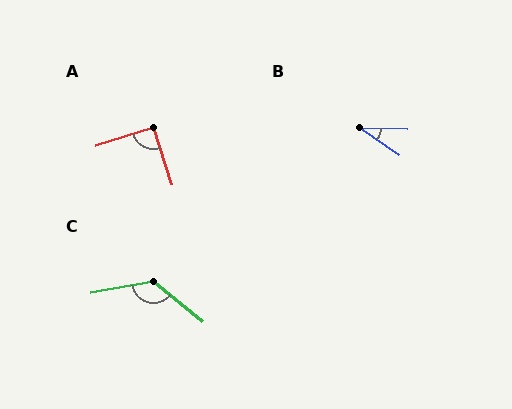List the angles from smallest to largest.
B (32°), A (90°), C (132°).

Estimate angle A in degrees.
Approximately 90 degrees.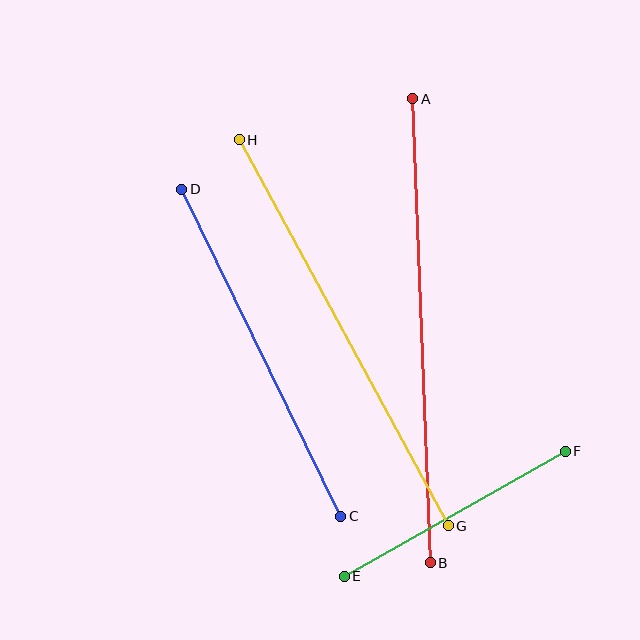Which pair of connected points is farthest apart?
Points A and B are farthest apart.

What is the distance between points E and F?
The distance is approximately 254 pixels.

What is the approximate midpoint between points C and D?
The midpoint is at approximately (261, 353) pixels.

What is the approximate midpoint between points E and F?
The midpoint is at approximately (455, 514) pixels.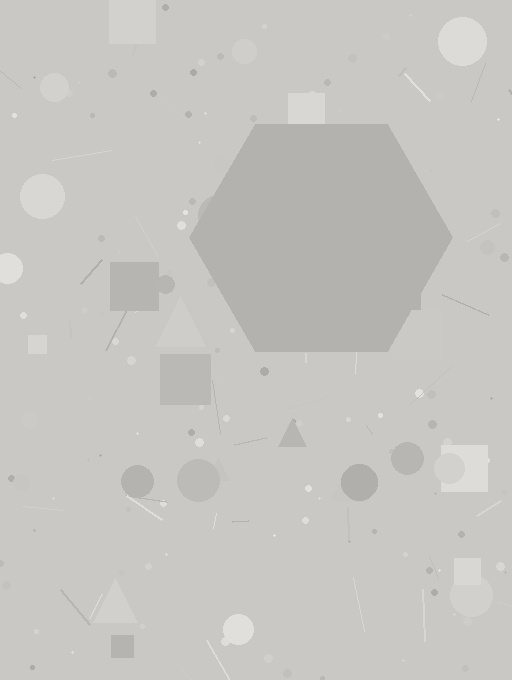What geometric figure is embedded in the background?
A hexagon is embedded in the background.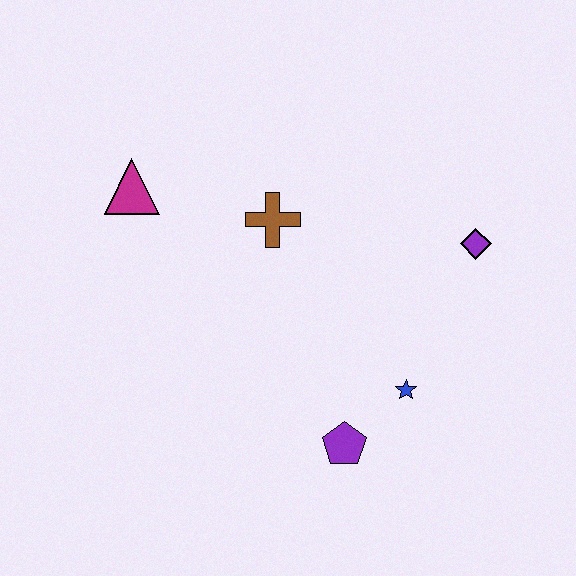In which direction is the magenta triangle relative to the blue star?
The magenta triangle is to the left of the blue star.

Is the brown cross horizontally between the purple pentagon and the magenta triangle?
Yes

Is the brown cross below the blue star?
No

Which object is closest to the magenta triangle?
The brown cross is closest to the magenta triangle.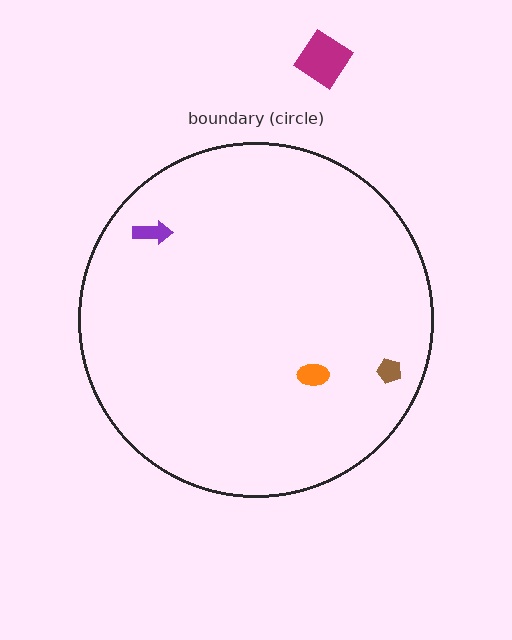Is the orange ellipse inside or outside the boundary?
Inside.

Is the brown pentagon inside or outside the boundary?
Inside.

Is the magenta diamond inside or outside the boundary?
Outside.